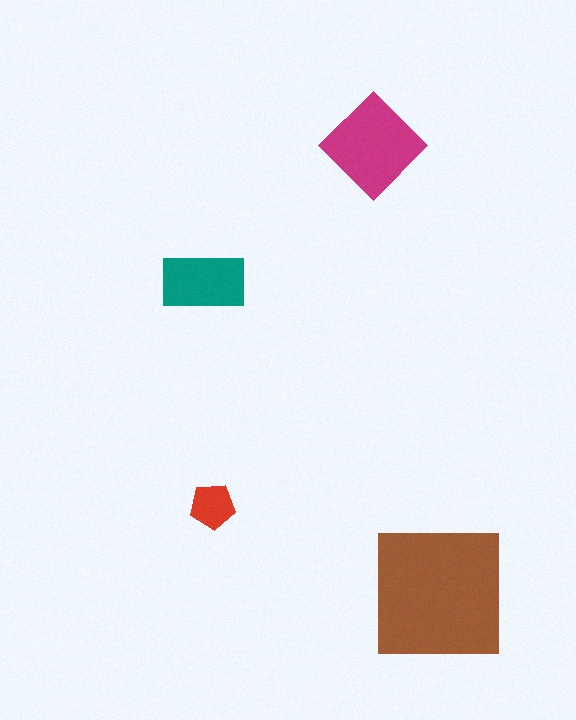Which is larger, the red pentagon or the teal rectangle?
The teal rectangle.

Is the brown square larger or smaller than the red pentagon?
Larger.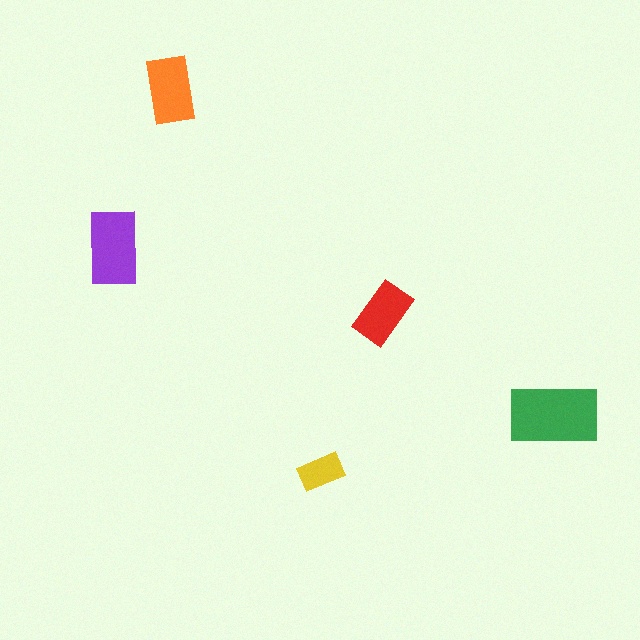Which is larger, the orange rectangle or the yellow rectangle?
The orange one.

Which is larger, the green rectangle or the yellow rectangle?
The green one.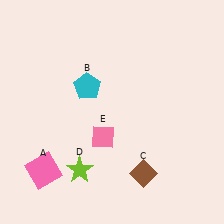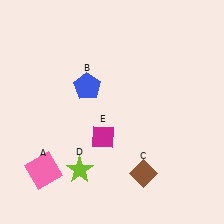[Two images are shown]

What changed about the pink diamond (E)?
In Image 1, E is pink. In Image 2, it changed to magenta.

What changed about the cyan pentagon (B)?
In Image 1, B is cyan. In Image 2, it changed to blue.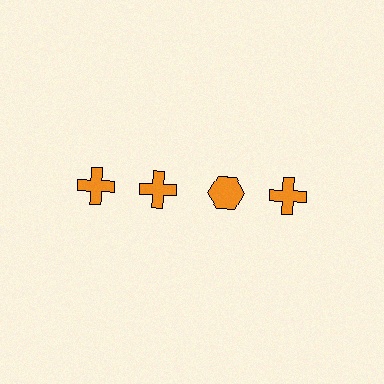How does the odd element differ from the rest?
It has a different shape: hexagon instead of cross.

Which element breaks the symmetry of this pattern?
The orange hexagon in the top row, center column breaks the symmetry. All other shapes are orange crosses.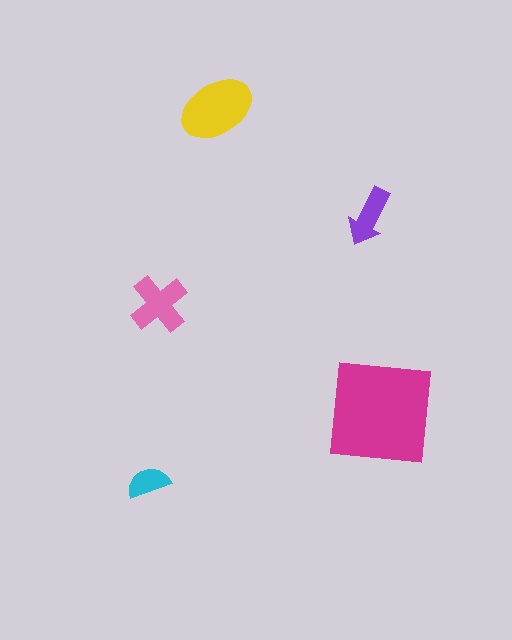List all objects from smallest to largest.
The cyan semicircle, the purple arrow, the pink cross, the yellow ellipse, the magenta square.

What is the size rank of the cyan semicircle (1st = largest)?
5th.